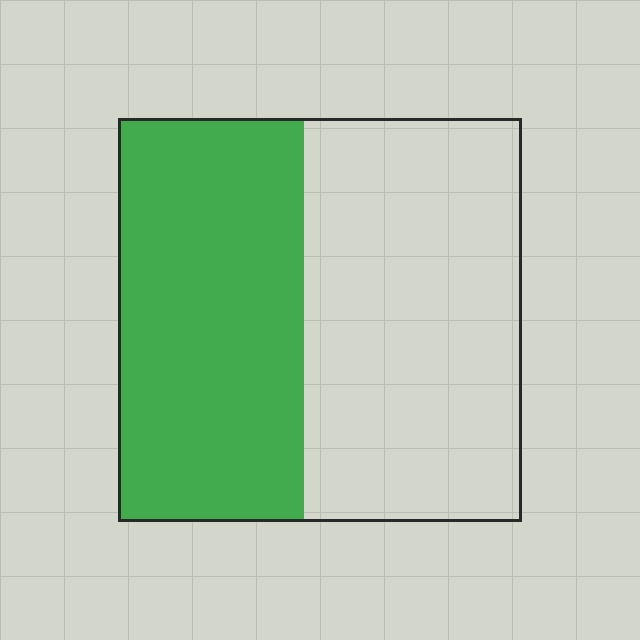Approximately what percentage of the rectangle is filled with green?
Approximately 45%.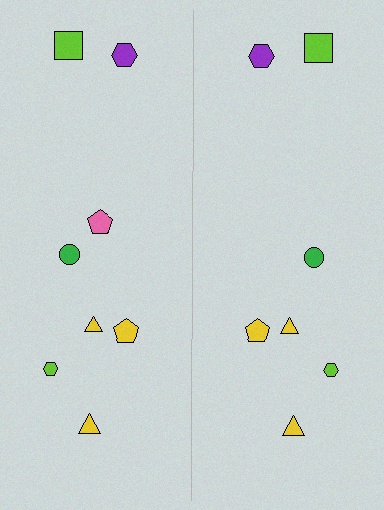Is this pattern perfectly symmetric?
No, the pattern is not perfectly symmetric. A pink pentagon is missing from the right side.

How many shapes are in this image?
There are 15 shapes in this image.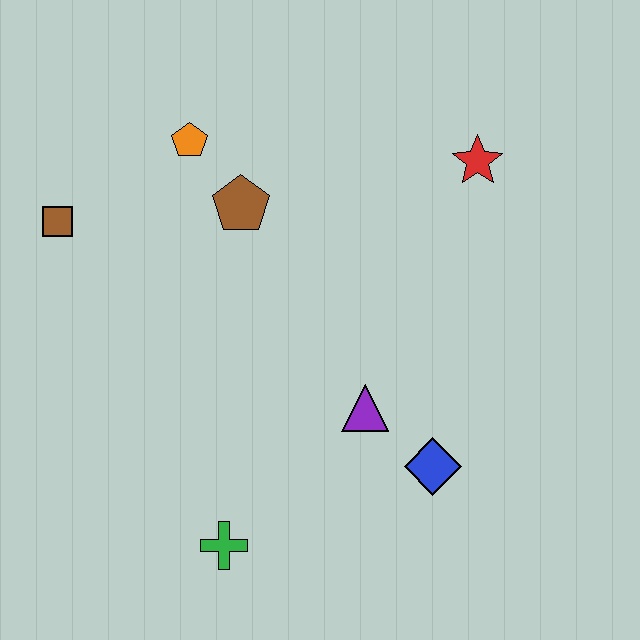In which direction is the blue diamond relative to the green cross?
The blue diamond is to the right of the green cross.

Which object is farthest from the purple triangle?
The brown square is farthest from the purple triangle.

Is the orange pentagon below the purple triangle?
No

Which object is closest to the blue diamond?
The purple triangle is closest to the blue diamond.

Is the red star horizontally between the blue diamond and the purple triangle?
No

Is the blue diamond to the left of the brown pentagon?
No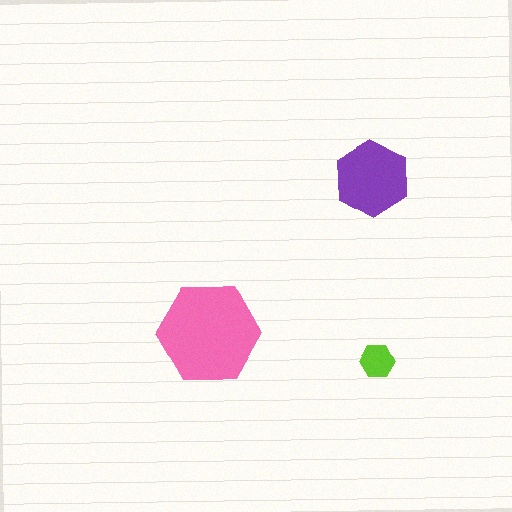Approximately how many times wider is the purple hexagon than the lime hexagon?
About 2 times wider.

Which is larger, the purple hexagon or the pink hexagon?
The pink one.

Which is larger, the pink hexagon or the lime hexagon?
The pink one.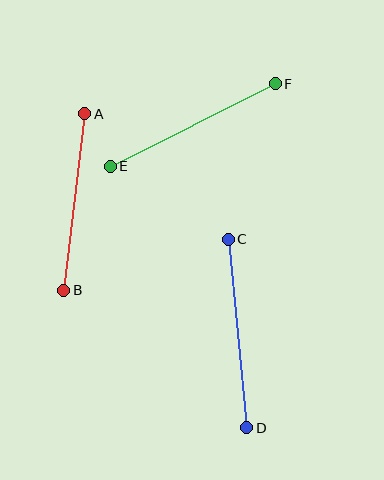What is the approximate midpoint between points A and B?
The midpoint is at approximately (74, 202) pixels.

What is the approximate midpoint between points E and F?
The midpoint is at approximately (193, 125) pixels.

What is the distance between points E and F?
The distance is approximately 184 pixels.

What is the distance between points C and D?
The distance is approximately 189 pixels.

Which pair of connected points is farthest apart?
Points C and D are farthest apart.